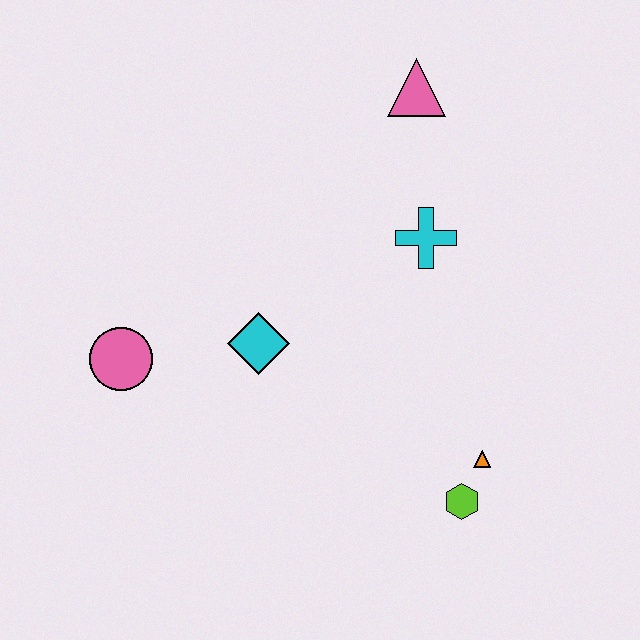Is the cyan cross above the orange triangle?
Yes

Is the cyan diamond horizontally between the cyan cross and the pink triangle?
No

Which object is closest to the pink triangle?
The cyan cross is closest to the pink triangle.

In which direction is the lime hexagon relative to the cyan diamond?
The lime hexagon is to the right of the cyan diamond.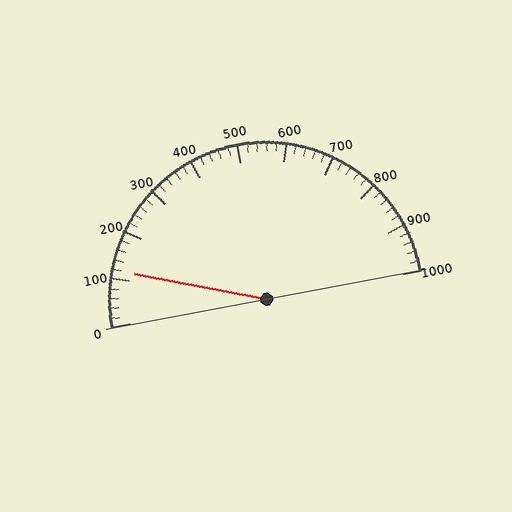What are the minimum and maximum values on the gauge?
The gauge ranges from 0 to 1000.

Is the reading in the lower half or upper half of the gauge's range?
The reading is in the lower half of the range (0 to 1000).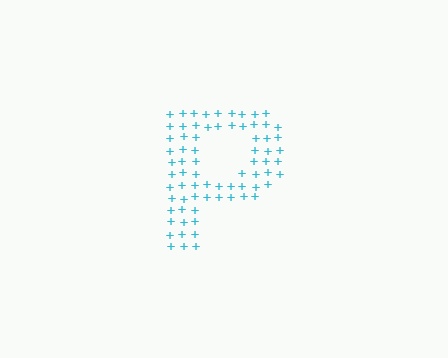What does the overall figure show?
The overall figure shows the letter P.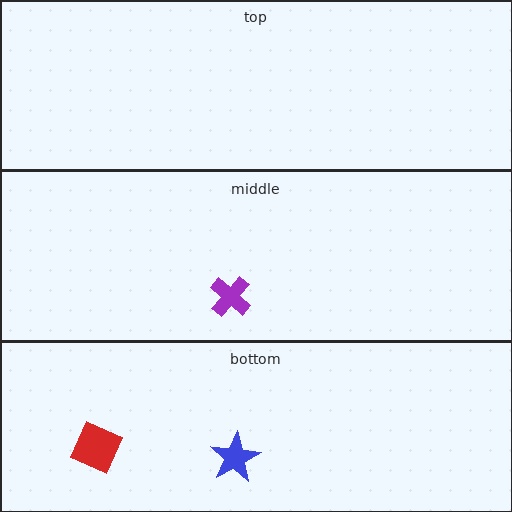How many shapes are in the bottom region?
2.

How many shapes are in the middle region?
1.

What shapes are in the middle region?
The purple cross.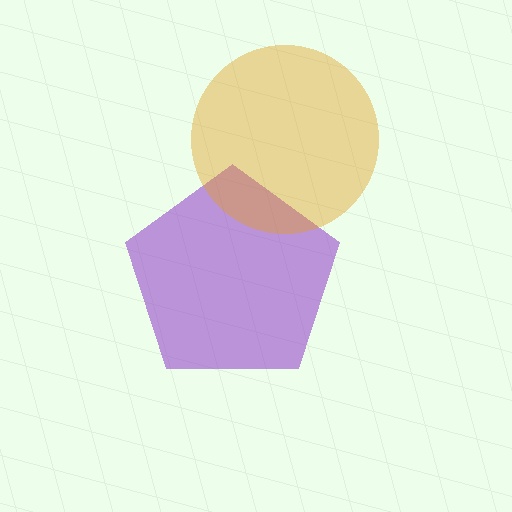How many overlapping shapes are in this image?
There are 2 overlapping shapes in the image.